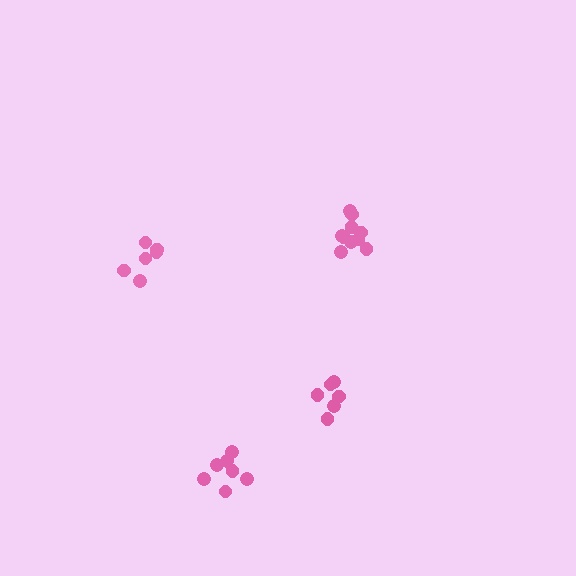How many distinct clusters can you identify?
There are 4 distinct clusters.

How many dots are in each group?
Group 1: 6 dots, Group 2: 10 dots, Group 3: 7 dots, Group 4: 6 dots (29 total).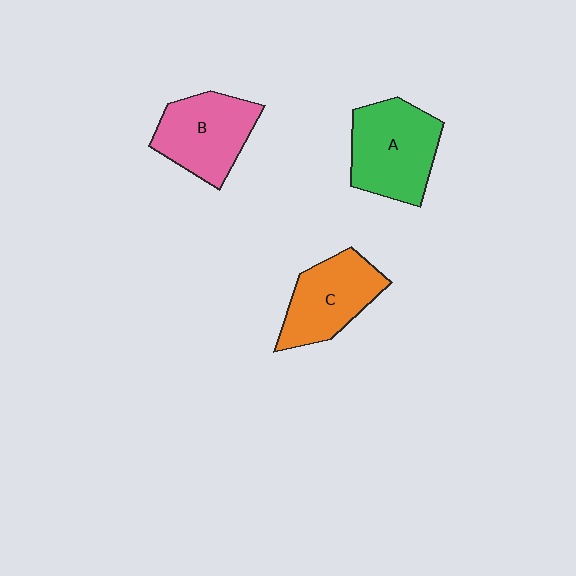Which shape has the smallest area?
Shape C (orange).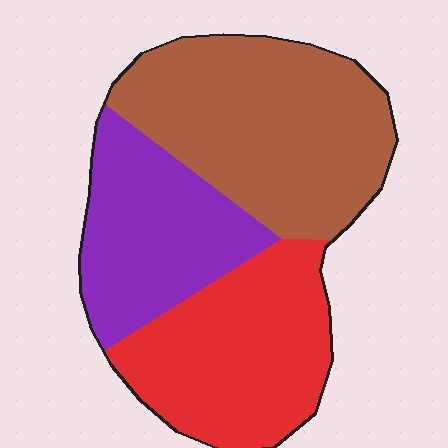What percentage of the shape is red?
Red takes up between a sixth and a third of the shape.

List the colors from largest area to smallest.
From largest to smallest: brown, red, purple.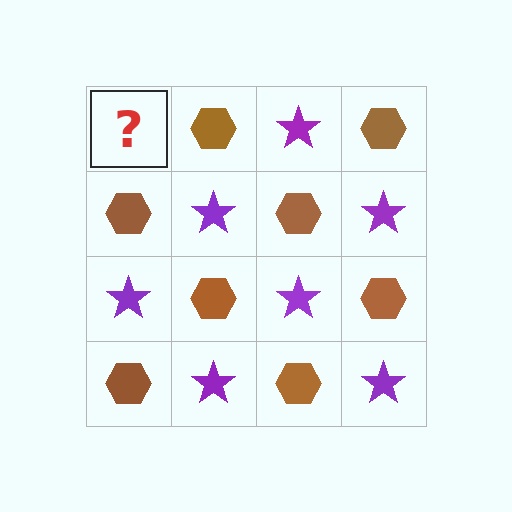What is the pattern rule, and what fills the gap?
The rule is that it alternates purple star and brown hexagon in a checkerboard pattern. The gap should be filled with a purple star.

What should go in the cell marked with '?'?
The missing cell should contain a purple star.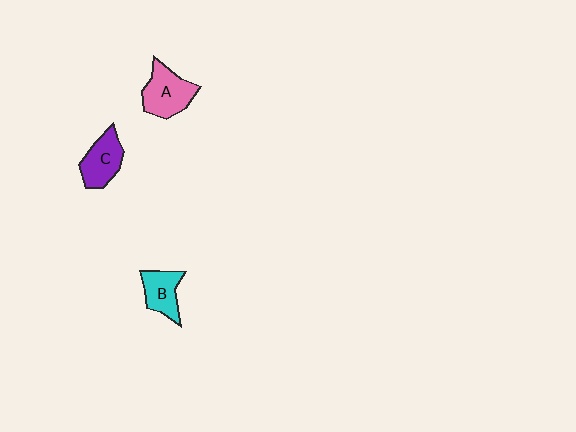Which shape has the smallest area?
Shape B (cyan).